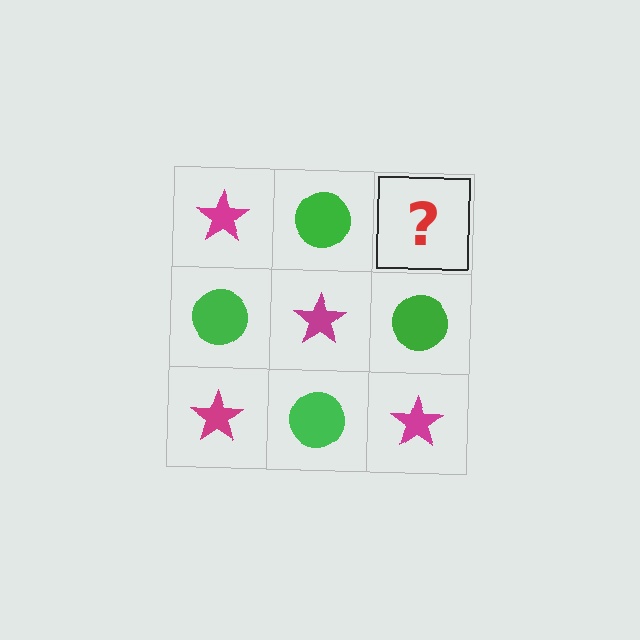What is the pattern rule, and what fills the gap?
The rule is that it alternates magenta star and green circle in a checkerboard pattern. The gap should be filled with a magenta star.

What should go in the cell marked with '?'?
The missing cell should contain a magenta star.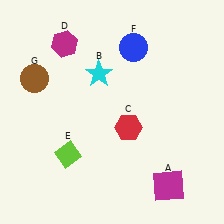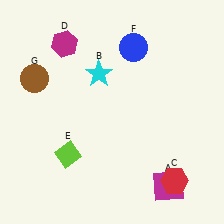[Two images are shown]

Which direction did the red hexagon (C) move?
The red hexagon (C) moved down.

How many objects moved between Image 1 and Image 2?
1 object moved between the two images.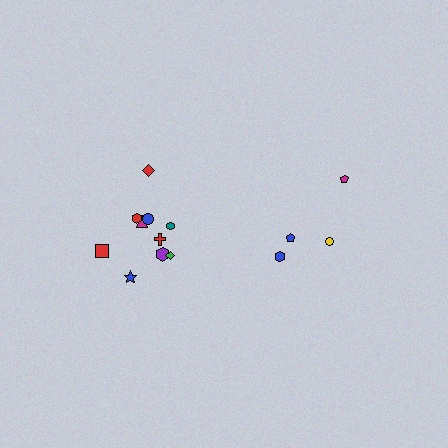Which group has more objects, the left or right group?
The left group.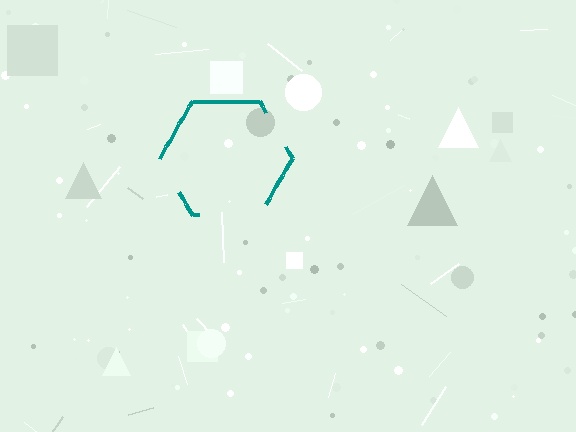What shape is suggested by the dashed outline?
The dashed outline suggests a hexagon.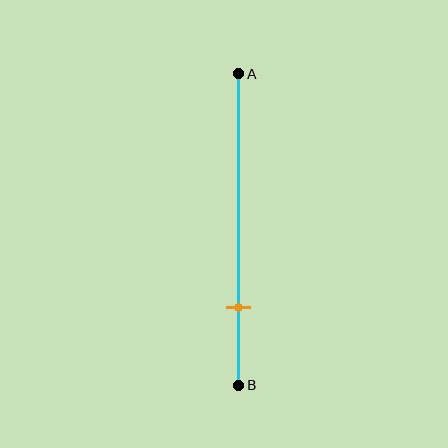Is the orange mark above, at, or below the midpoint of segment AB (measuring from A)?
The orange mark is below the midpoint of segment AB.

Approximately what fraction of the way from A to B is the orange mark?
The orange mark is approximately 75% of the way from A to B.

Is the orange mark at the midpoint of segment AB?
No, the mark is at about 75% from A, not at the 50% midpoint.